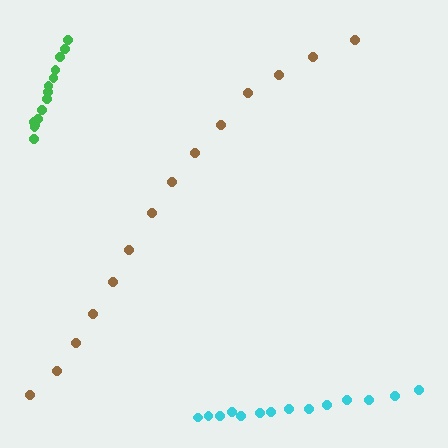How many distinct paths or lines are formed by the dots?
There are 3 distinct paths.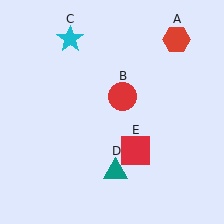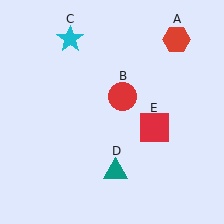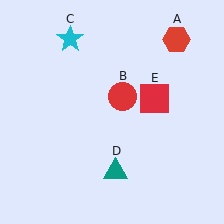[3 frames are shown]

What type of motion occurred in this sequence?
The red square (object E) rotated counterclockwise around the center of the scene.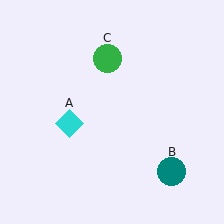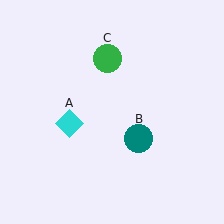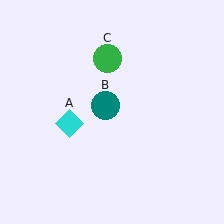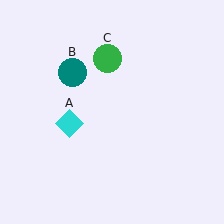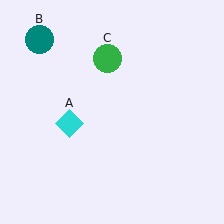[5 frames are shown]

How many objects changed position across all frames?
1 object changed position: teal circle (object B).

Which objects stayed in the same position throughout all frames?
Cyan diamond (object A) and green circle (object C) remained stationary.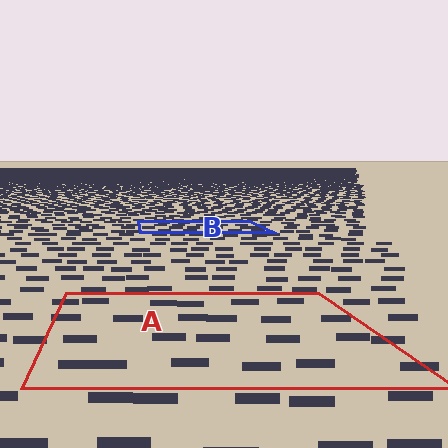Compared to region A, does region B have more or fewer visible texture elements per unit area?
Region B has more texture elements per unit area — they are packed more densely because it is farther away.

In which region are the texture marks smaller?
The texture marks are smaller in region B, because it is farther away.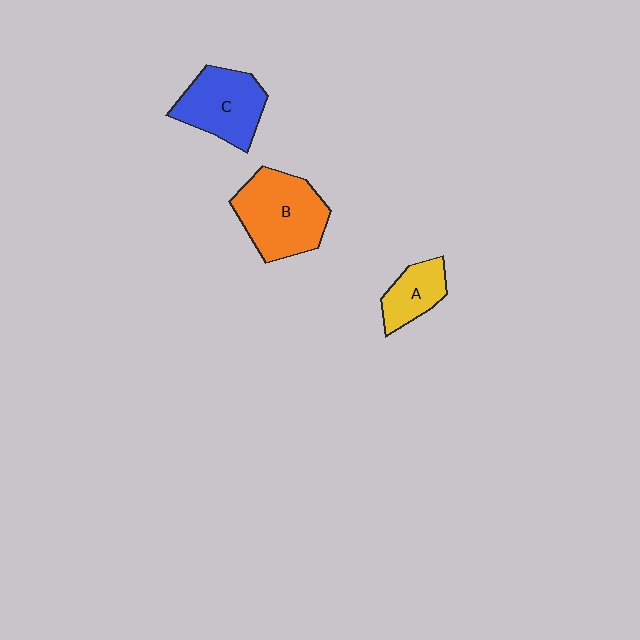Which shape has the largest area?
Shape B (orange).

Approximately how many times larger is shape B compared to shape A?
Approximately 2.0 times.